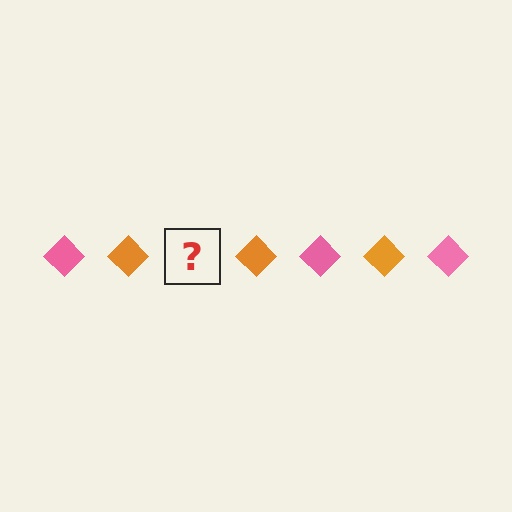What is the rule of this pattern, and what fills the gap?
The rule is that the pattern cycles through pink, orange diamonds. The gap should be filled with a pink diamond.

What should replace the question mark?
The question mark should be replaced with a pink diamond.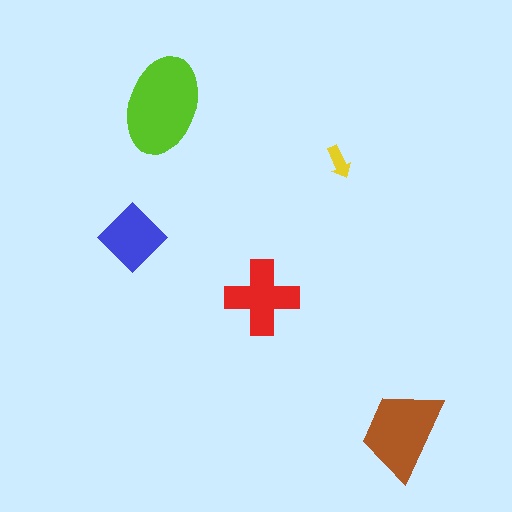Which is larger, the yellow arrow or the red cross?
The red cross.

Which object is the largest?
The lime ellipse.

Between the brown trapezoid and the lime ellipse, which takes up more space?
The lime ellipse.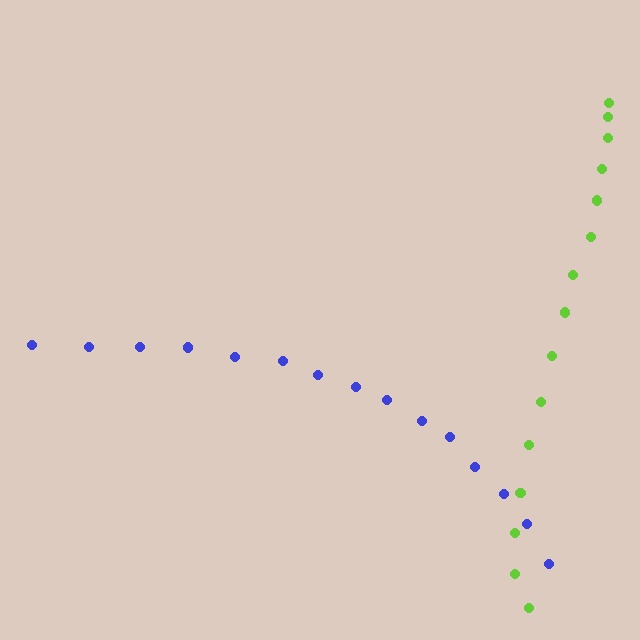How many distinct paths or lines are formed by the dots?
There are 2 distinct paths.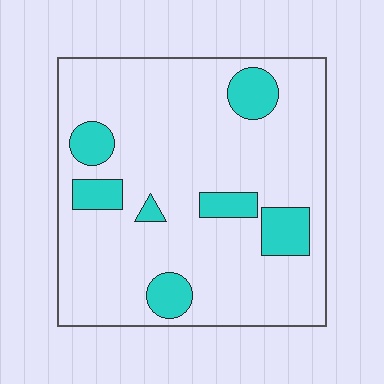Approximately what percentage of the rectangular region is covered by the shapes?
Approximately 15%.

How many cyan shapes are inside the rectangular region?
7.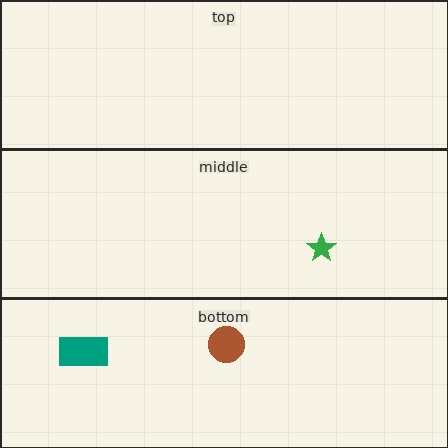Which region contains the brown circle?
The bottom region.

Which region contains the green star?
The middle region.